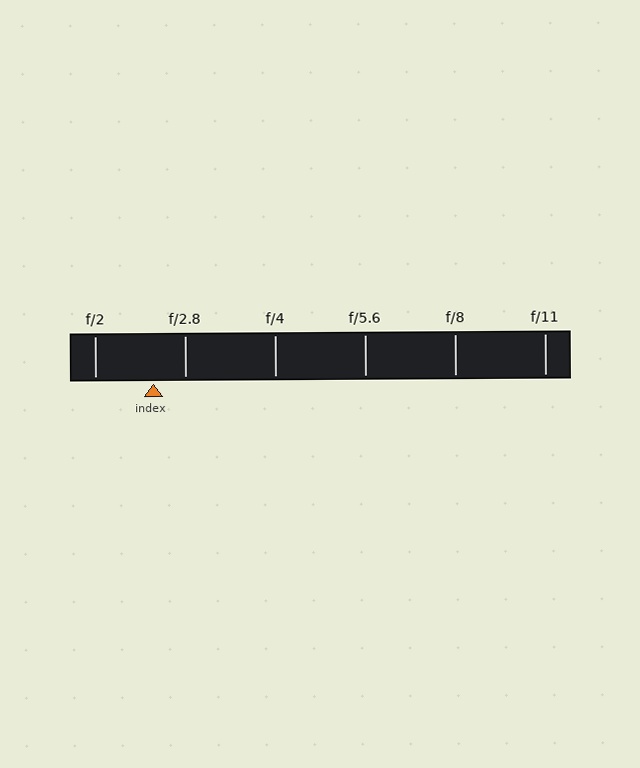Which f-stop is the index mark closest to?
The index mark is closest to f/2.8.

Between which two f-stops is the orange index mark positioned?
The index mark is between f/2 and f/2.8.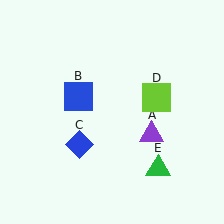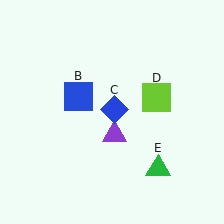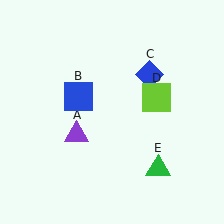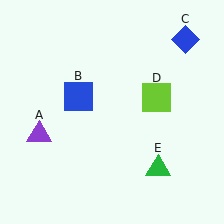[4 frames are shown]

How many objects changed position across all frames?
2 objects changed position: purple triangle (object A), blue diamond (object C).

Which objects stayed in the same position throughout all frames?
Blue square (object B) and lime square (object D) and green triangle (object E) remained stationary.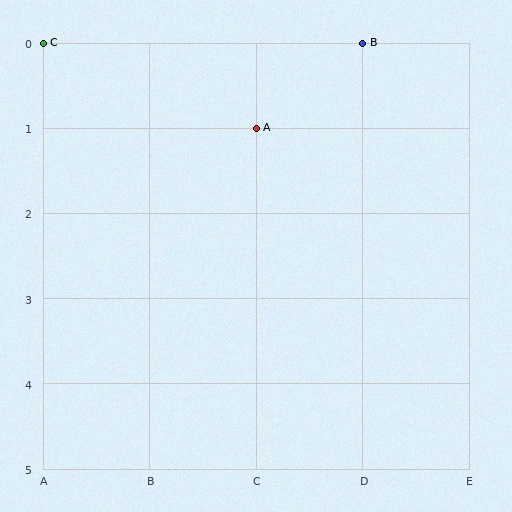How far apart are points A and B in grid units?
Points A and B are 1 column and 1 row apart (about 1.4 grid units diagonally).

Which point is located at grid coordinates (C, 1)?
Point A is at (C, 1).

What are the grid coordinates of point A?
Point A is at grid coordinates (C, 1).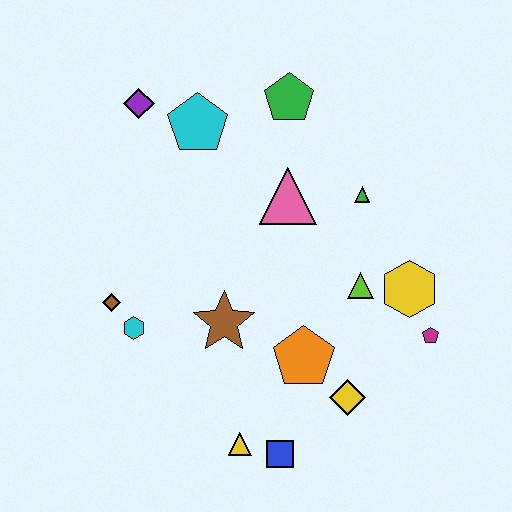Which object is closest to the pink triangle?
The green triangle is closest to the pink triangle.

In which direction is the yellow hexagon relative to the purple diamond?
The yellow hexagon is to the right of the purple diamond.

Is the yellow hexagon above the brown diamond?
Yes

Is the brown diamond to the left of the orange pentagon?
Yes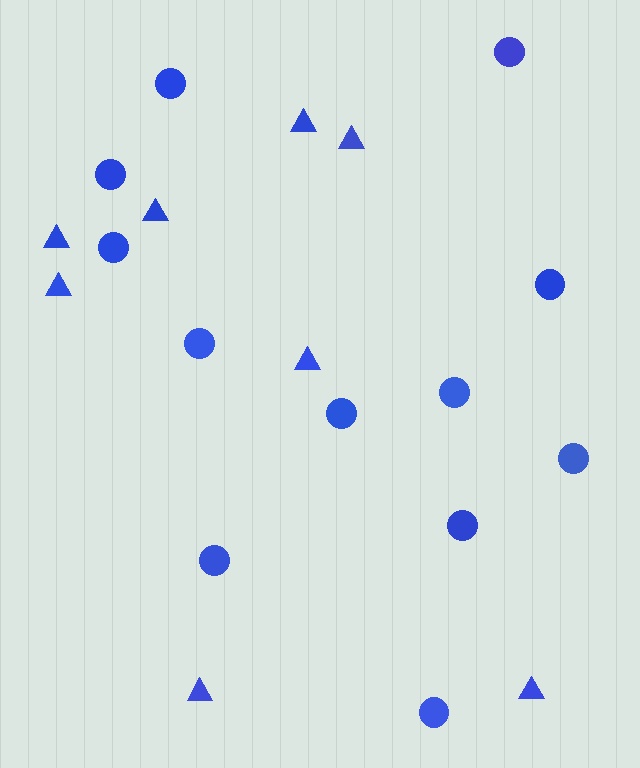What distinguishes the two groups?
There are 2 groups: one group of triangles (8) and one group of circles (12).